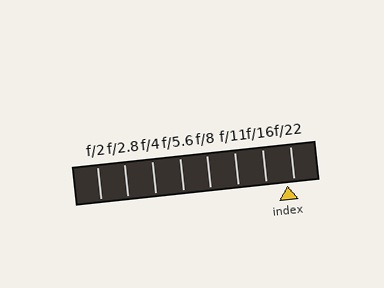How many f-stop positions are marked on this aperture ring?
There are 8 f-stop positions marked.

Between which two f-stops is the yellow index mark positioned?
The index mark is between f/16 and f/22.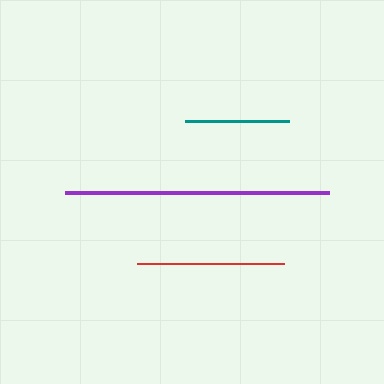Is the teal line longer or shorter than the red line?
The red line is longer than the teal line.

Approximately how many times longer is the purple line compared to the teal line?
The purple line is approximately 2.5 times the length of the teal line.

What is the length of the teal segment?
The teal segment is approximately 104 pixels long.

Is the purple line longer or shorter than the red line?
The purple line is longer than the red line.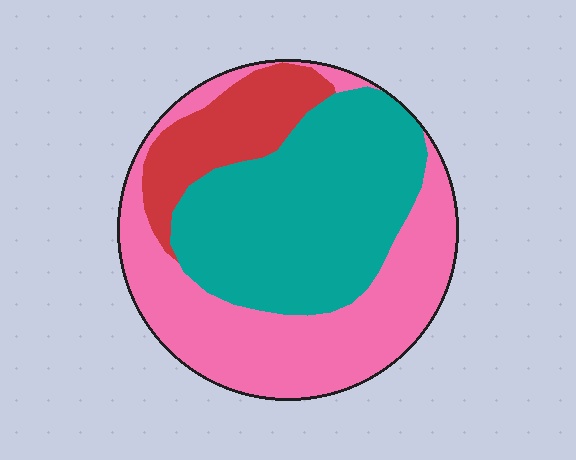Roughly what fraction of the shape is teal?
Teal takes up about two fifths (2/5) of the shape.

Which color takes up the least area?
Red, at roughly 15%.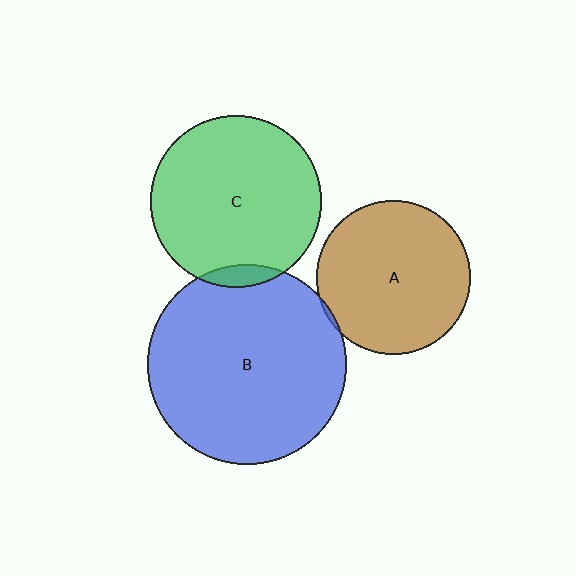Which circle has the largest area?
Circle B (blue).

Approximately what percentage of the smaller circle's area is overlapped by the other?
Approximately 5%.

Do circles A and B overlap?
Yes.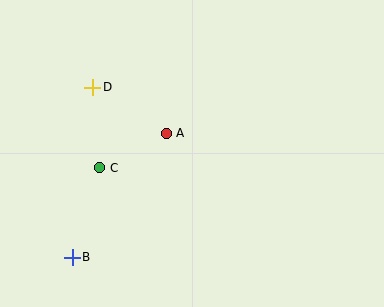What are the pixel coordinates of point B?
Point B is at (72, 257).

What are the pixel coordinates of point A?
Point A is at (166, 133).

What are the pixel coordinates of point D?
Point D is at (93, 87).